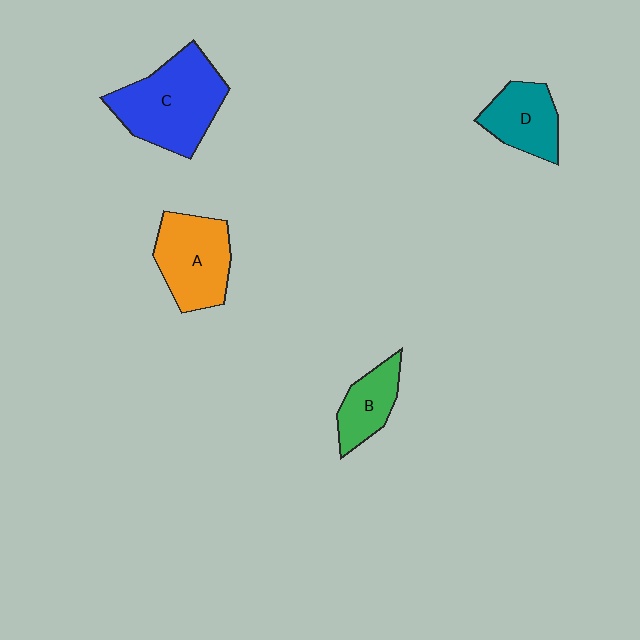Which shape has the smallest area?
Shape B (green).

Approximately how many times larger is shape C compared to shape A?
Approximately 1.3 times.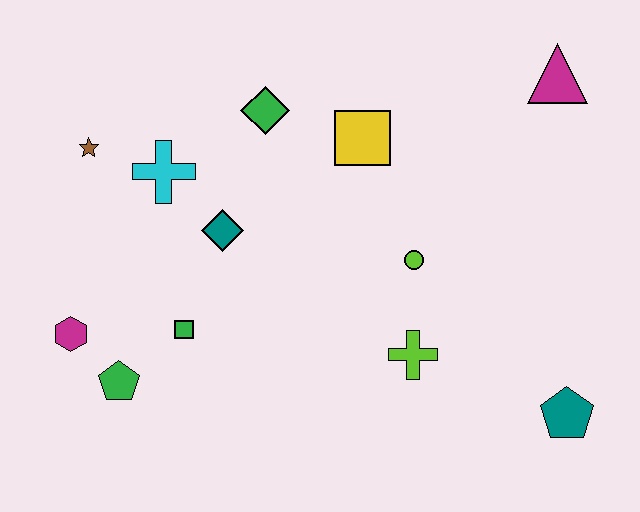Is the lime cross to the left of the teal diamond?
No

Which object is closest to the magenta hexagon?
The green pentagon is closest to the magenta hexagon.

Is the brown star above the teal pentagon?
Yes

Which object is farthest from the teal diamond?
The teal pentagon is farthest from the teal diamond.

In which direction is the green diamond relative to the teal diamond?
The green diamond is above the teal diamond.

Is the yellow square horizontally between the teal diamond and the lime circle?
Yes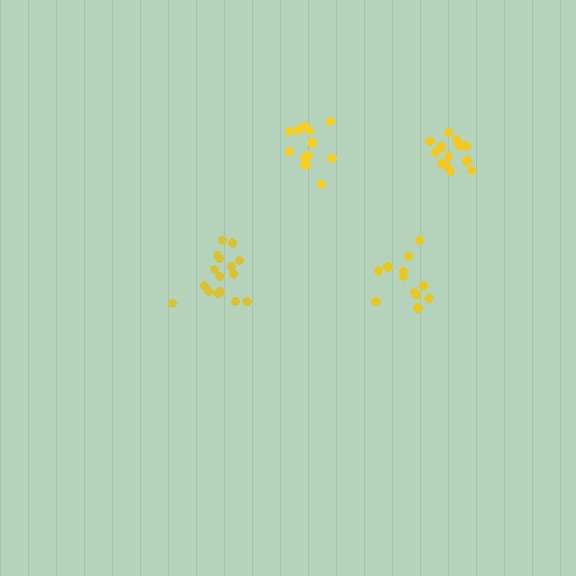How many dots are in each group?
Group 1: 14 dots, Group 2: 16 dots, Group 3: 12 dots, Group 4: 13 dots (55 total).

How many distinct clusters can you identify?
There are 4 distinct clusters.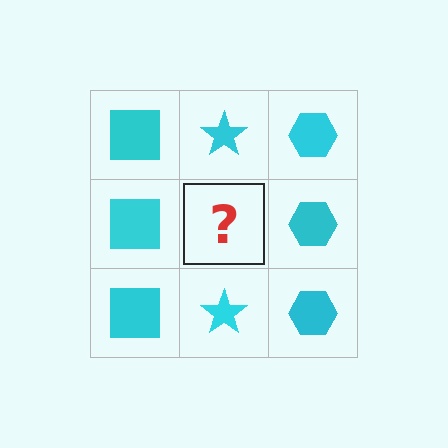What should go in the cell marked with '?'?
The missing cell should contain a cyan star.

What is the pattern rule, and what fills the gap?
The rule is that each column has a consistent shape. The gap should be filled with a cyan star.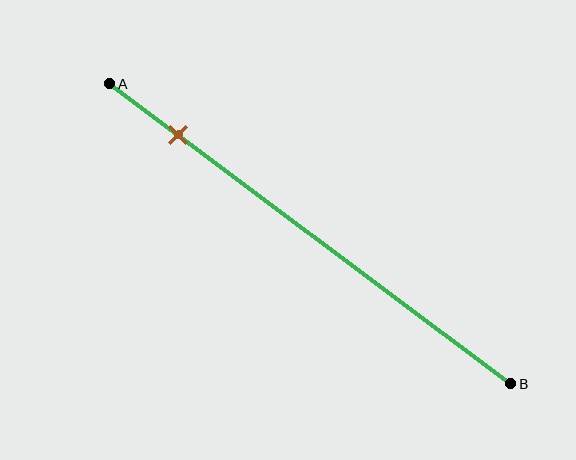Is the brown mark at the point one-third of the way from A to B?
No, the mark is at about 15% from A, not at the 33% one-third point.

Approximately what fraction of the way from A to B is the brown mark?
The brown mark is approximately 15% of the way from A to B.